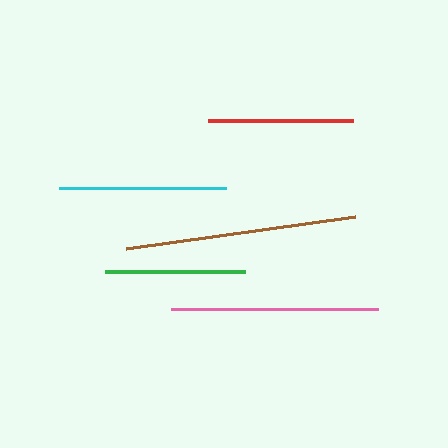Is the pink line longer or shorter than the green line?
The pink line is longer than the green line.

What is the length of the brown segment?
The brown segment is approximately 232 pixels long.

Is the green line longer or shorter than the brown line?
The brown line is longer than the green line.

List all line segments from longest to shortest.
From longest to shortest: brown, pink, cyan, red, green.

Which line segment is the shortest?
The green line is the shortest at approximately 140 pixels.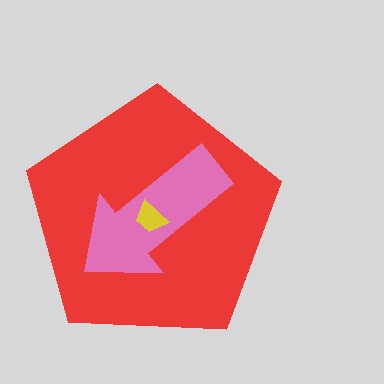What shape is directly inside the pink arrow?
The yellow trapezoid.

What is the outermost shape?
The red pentagon.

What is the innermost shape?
The yellow trapezoid.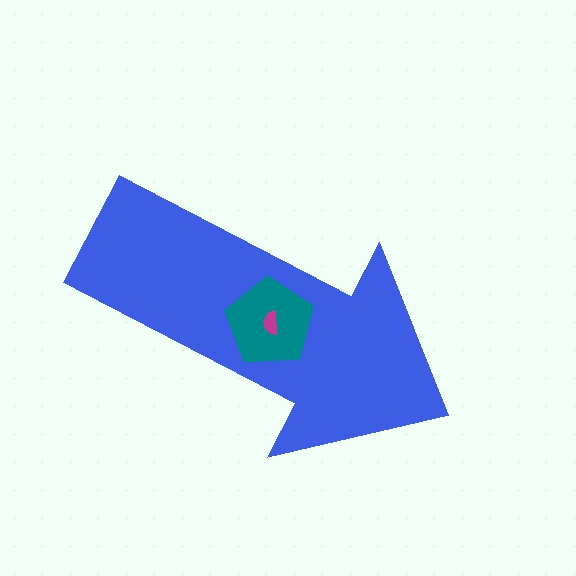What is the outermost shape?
The blue arrow.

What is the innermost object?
The magenta semicircle.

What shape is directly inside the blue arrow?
The teal pentagon.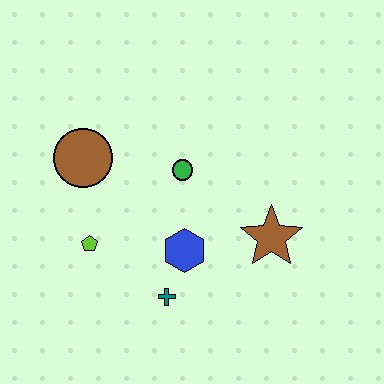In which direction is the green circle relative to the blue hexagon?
The green circle is above the blue hexagon.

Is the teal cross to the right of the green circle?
No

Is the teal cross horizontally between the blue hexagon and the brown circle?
Yes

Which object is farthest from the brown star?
The brown circle is farthest from the brown star.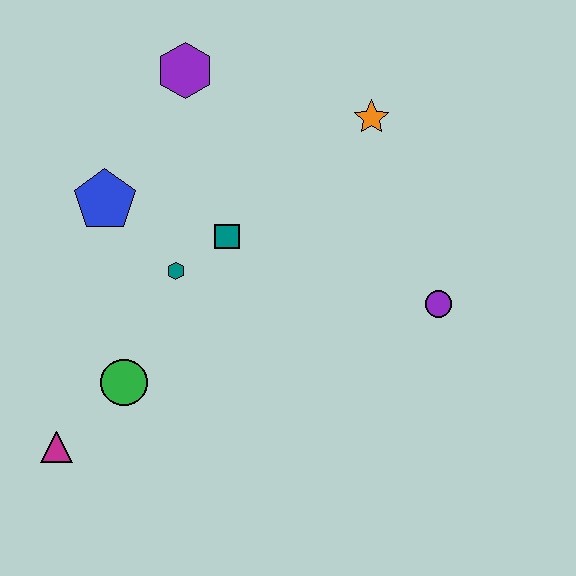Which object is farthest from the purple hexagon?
The magenta triangle is farthest from the purple hexagon.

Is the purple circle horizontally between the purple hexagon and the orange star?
No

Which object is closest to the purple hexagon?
The blue pentagon is closest to the purple hexagon.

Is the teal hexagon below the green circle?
No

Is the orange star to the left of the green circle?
No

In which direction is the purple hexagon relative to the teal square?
The purple hexagon is above the teal square.